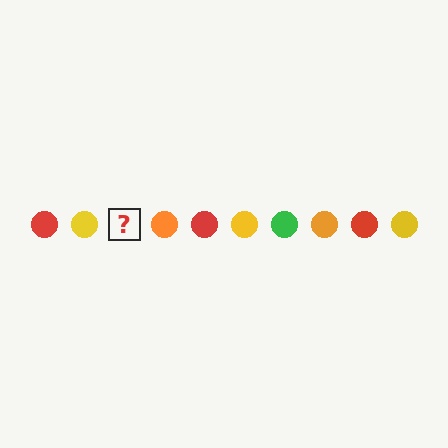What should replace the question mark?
The question mark should be replaced with a green circle.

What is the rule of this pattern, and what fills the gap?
The rule is that the pattern cycles through red, yellow, green, orange circles. The gap should be filled with a green circle.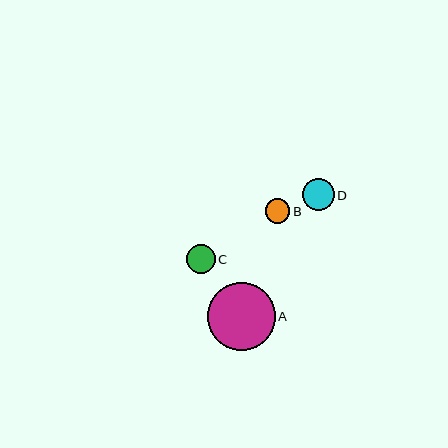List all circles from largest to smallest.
From largest to smallest: A, D, C, B.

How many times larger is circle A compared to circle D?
Circle A is approximately 2.1 times the size of circle D.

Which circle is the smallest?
Circle B is the smallest with a size of approximately 24 pixels.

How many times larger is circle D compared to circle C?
Circle D is approximately 1.1 times the size of circle C.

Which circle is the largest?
Circle A is the largest with a size of approximately 68 pixels.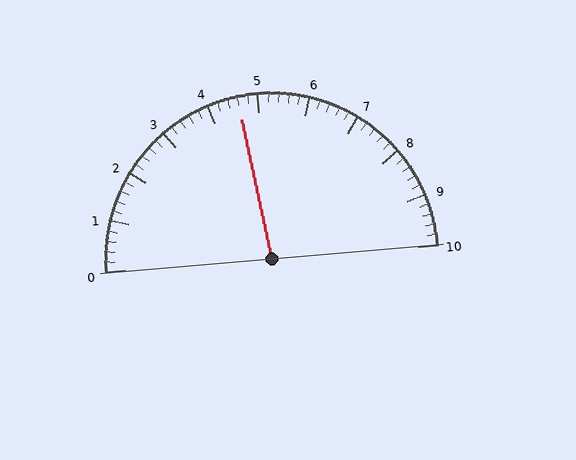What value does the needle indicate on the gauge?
The needle indicates approximately 4.6.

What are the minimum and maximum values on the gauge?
The gauge ranges from 0 to 10.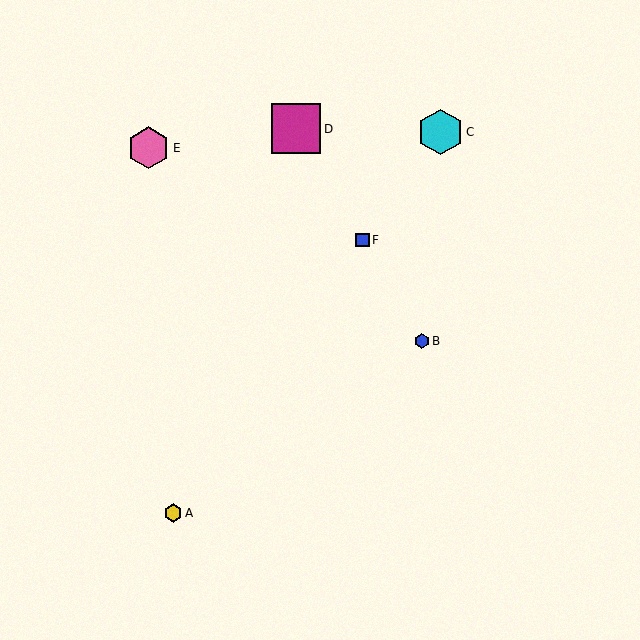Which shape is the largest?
The magenta square (labeled D) is the largest.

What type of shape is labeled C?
Shape C is a cyan hexagon.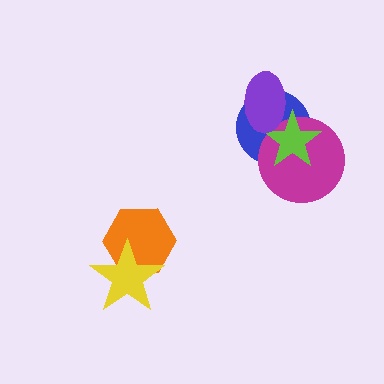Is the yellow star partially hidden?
No, no other shape covers it.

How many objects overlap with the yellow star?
1 object overlaps with the yellow star.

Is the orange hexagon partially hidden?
Yes, it is partially covered by another shape.